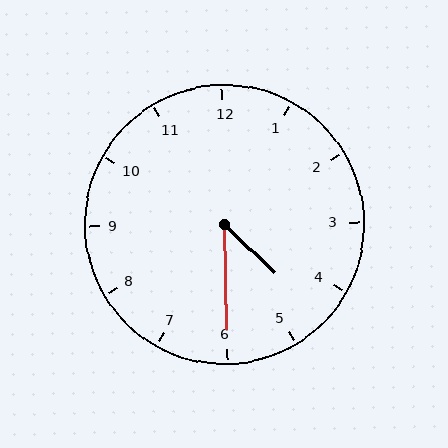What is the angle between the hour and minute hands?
Approximately 45 degrees.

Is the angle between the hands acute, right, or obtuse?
It is acute.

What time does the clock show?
4:30.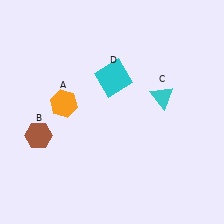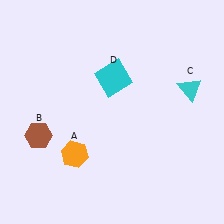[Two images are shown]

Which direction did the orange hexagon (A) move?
The orange hexagon (A) moved down.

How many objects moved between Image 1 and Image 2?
2 objects moved between the two images.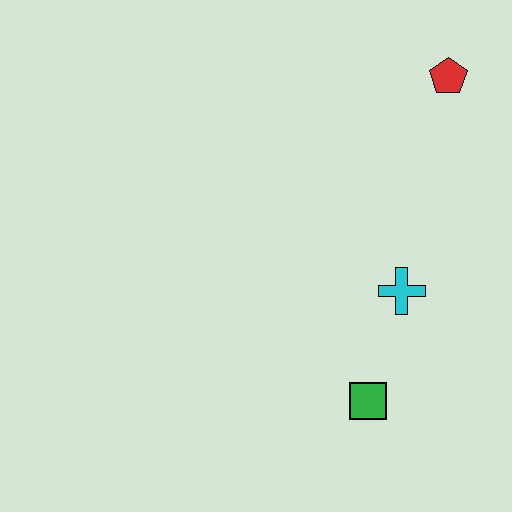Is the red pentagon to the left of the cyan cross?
No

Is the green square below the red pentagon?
Yes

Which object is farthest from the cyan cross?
The red pentagon is farthest from the cyan cross.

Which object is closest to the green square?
The cyan cross is closest to the green square.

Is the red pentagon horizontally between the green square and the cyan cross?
No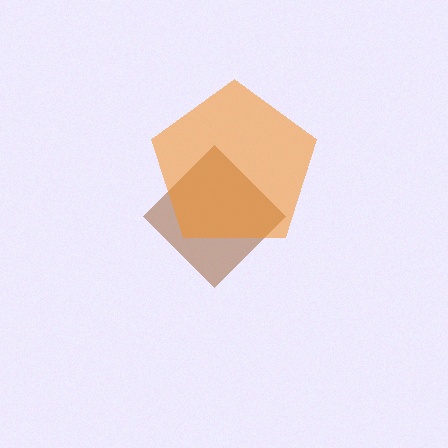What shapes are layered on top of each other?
The layered shapes are: a brown diamond, an orange pentagon.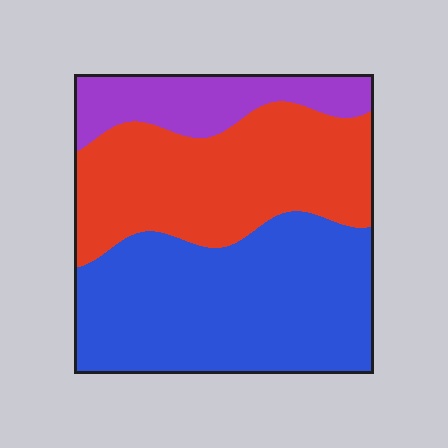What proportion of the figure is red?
Red covers around 35% of the figure.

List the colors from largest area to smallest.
From largest to smallest: blue, red, purple.